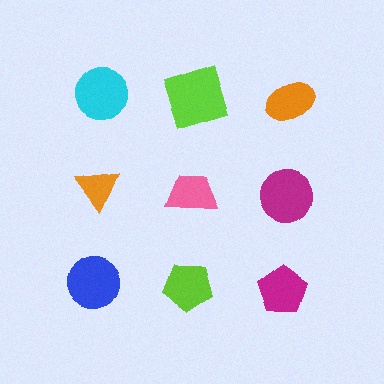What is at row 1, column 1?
A cyan circle.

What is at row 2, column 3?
A magenta circle.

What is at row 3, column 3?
A magenta pentagon.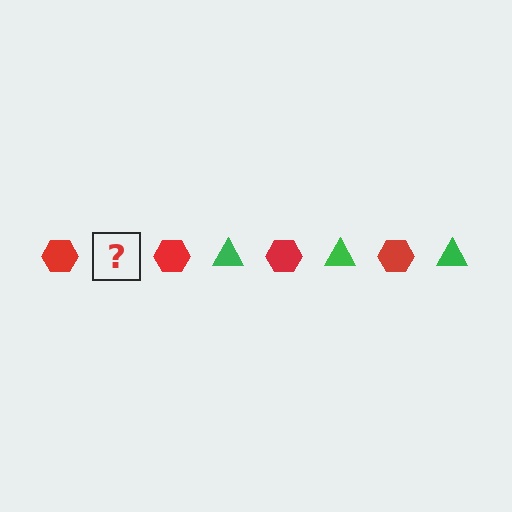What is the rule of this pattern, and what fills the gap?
The rule is that the pattern alternates between red hexagon and green triangle. The gap should be filled with a green triangle.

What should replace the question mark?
The question mark should be replaced with a green triangle.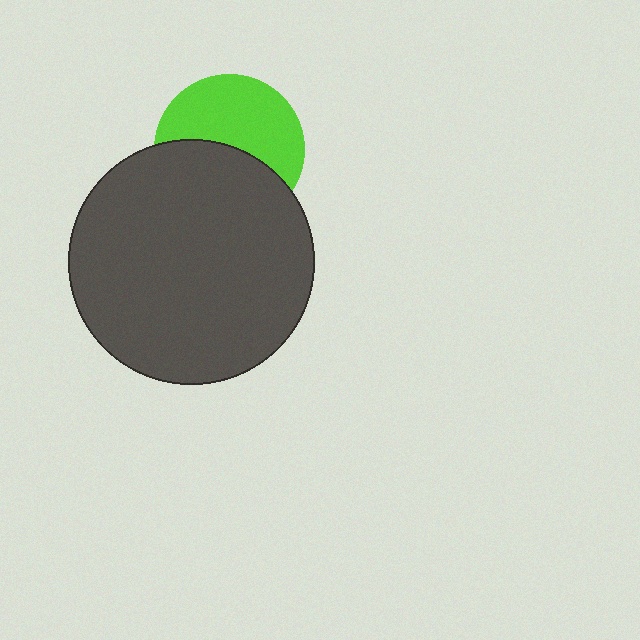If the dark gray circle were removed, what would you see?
You would see the complete lime circle.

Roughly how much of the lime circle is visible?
About half of it is visible (roughly 53%).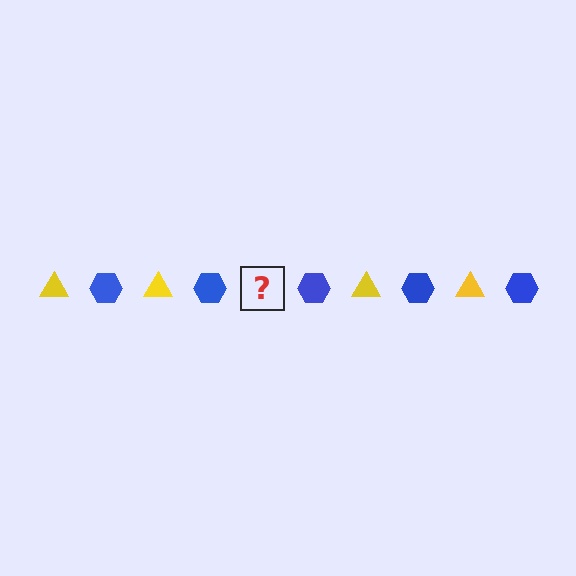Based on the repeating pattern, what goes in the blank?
The blank should be a yellow triangle.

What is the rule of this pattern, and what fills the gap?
The rule is that the pattern alternates between yellow triangle and blue hexagon. The gap should be filled with a yellow triangle.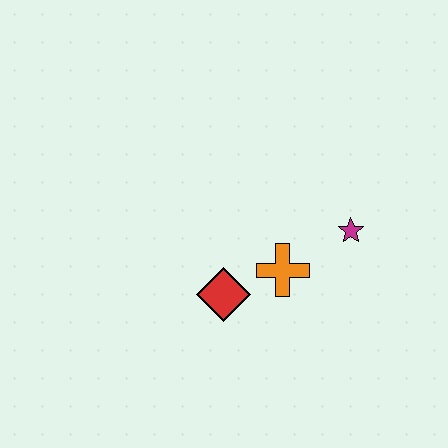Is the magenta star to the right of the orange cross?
Yes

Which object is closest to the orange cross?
The red diamond is closest to the orange cross.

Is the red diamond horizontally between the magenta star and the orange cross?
No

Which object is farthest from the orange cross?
The magenta star is farthest from the orange cross.